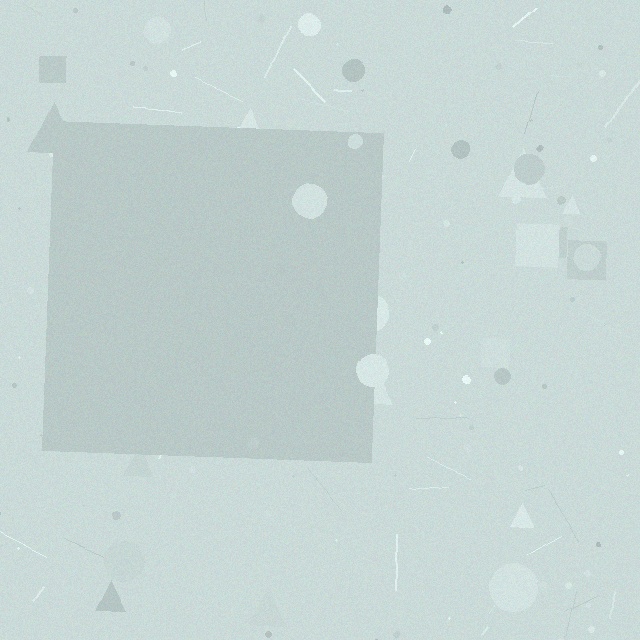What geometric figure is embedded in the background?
A square is embedded in the background.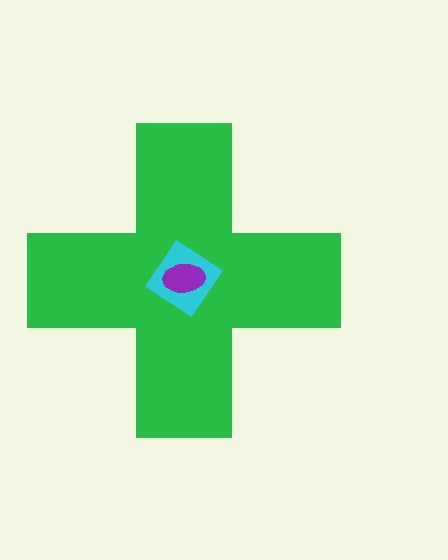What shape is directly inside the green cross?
The cyan diamond.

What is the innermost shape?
The purple ellipse.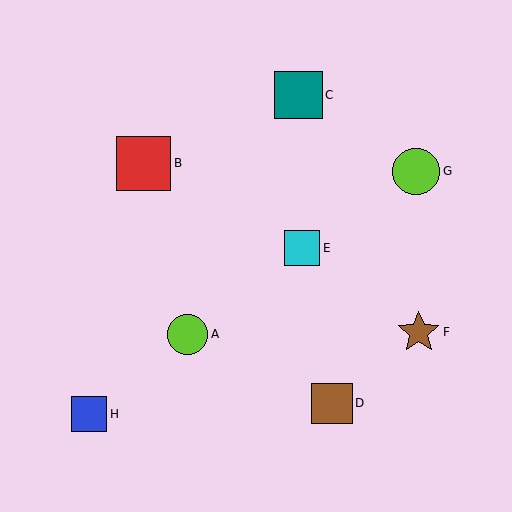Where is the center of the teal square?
The center of the teal square is at (299, 95).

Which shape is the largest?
The red square (labeled B) is the largest.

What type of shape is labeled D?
Shape D is a brown square.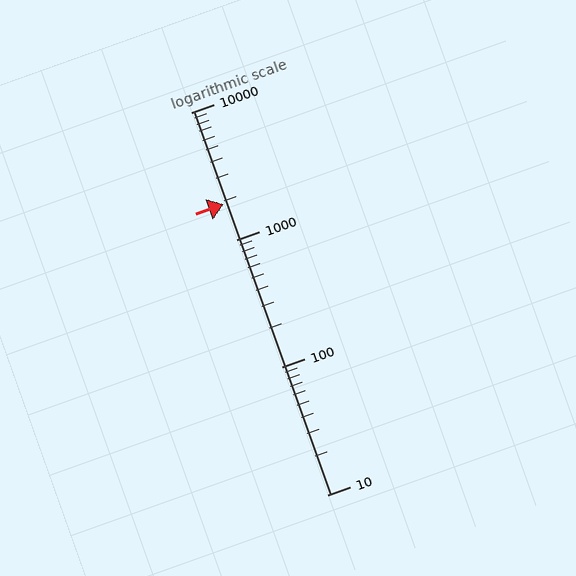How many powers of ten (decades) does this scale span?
The scale spans 3 decades, from 10 to 10000.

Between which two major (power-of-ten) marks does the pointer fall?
The pointer is between 1000 and 10000.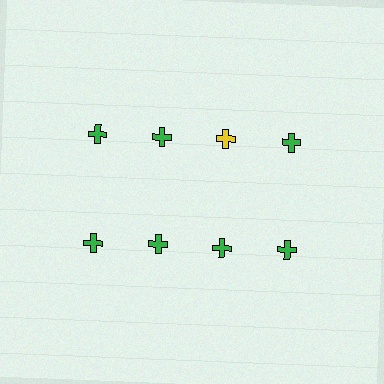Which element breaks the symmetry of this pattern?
The yellow cross in the top row, center column breaks the symmetry. All other shapes are green crosses.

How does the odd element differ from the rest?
It has a different color: yellow instead of green.